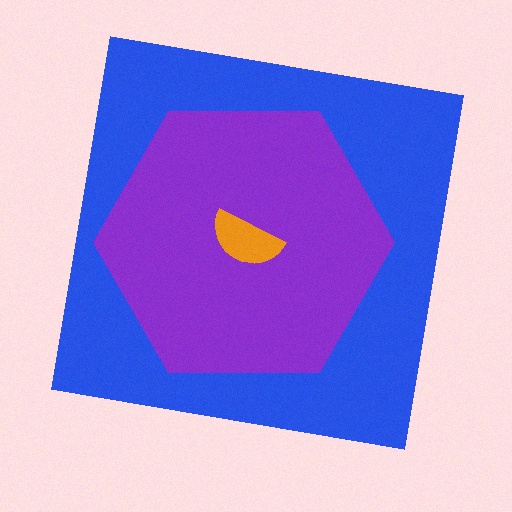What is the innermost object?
The orange semicircle.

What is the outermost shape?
The blue square.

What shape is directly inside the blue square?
The purple hexagon.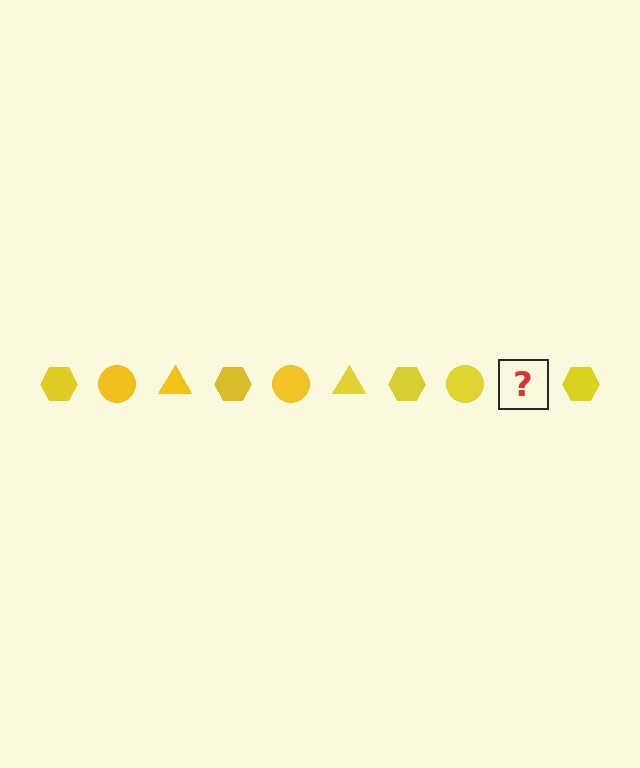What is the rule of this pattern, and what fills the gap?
The rule is that the pattern cycles through hexagon, circle, triangle shapes in yellow. The gap should be filled with a yellow triangle.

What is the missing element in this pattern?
The missing element is a yellow triangle.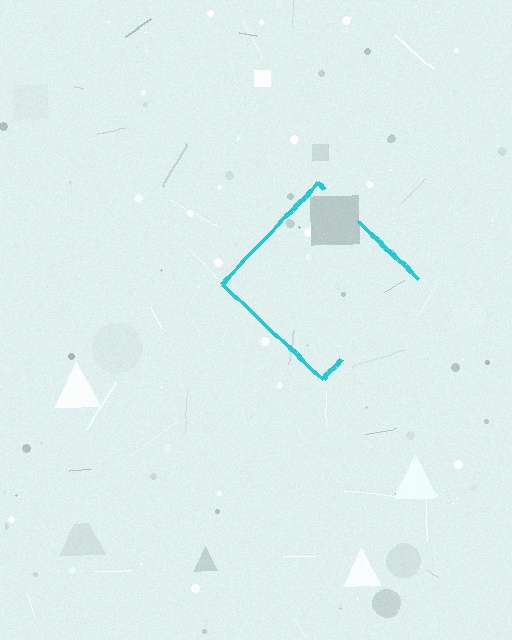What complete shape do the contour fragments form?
The contour fragments form a diamond.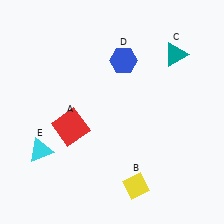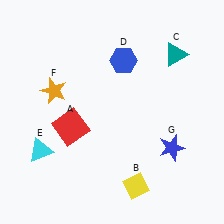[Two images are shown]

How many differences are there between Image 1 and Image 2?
There are 2 differences between the two images.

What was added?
An orange star (F), a blue star (G) were added in Image 2.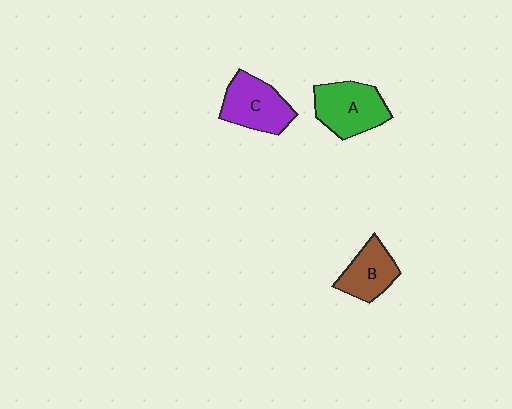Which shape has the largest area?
Shape A (green).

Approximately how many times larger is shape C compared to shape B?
Approximately 1.2 times.